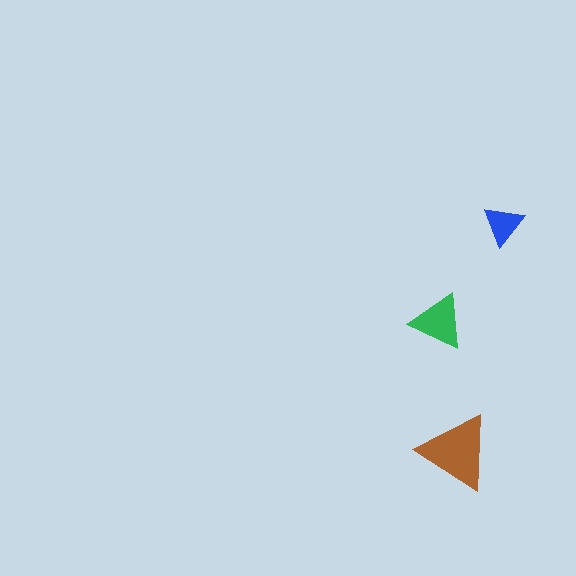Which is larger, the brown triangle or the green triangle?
The brown one.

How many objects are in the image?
There are 3 objects in the image.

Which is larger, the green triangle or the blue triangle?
The green one.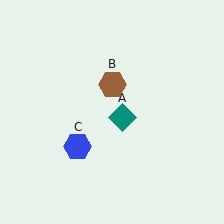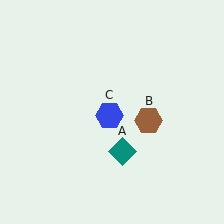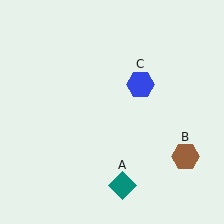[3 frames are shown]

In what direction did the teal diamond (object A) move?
The teal diamond (object A) moved down.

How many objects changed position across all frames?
3 objects changed position: teal diamond (object A), brown hexagon (object B), blue hexagon (object C).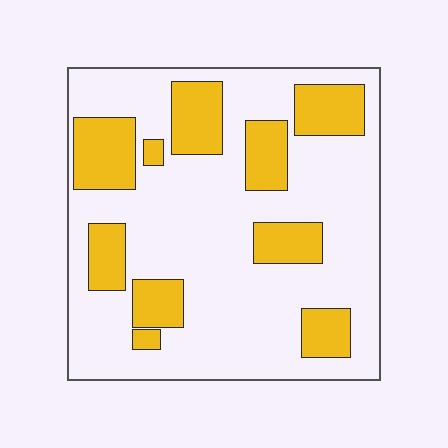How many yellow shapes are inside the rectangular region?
10.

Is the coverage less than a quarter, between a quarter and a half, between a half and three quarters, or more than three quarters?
Between a quarter and a half.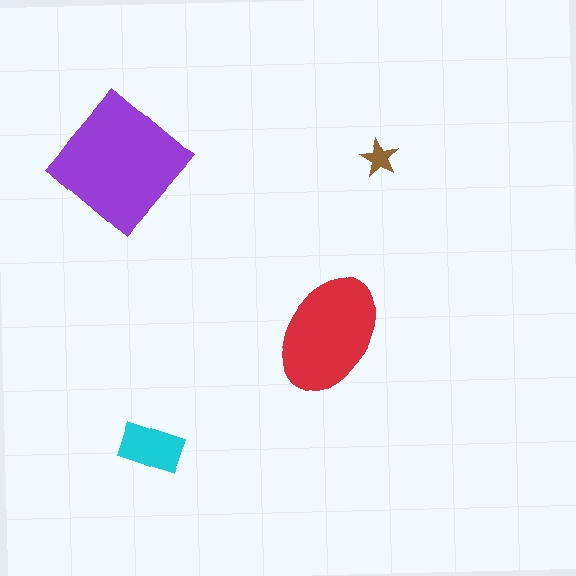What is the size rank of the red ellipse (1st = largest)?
2nd.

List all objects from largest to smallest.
The purple diamond, the red ellipse, the cyan rectangle, the brown star.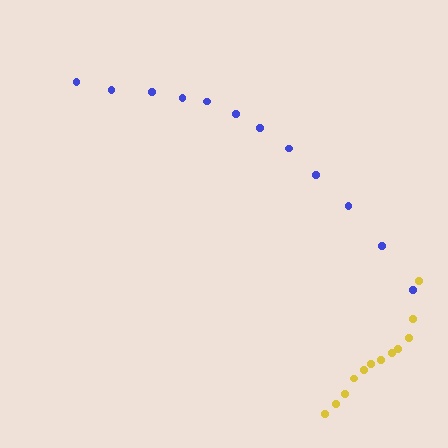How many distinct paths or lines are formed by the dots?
There are 2 distinct paths.